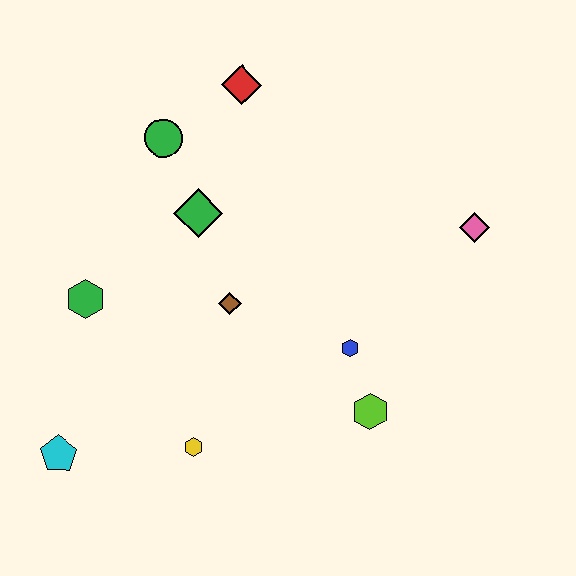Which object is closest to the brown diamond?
The green diamond is closest to the brown diamond.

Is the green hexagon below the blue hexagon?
No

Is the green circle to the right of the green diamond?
No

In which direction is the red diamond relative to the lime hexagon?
The red diamond is above the lime hexagon.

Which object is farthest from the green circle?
The lime hexagon is farthest from the green circle.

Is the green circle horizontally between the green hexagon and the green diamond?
Yes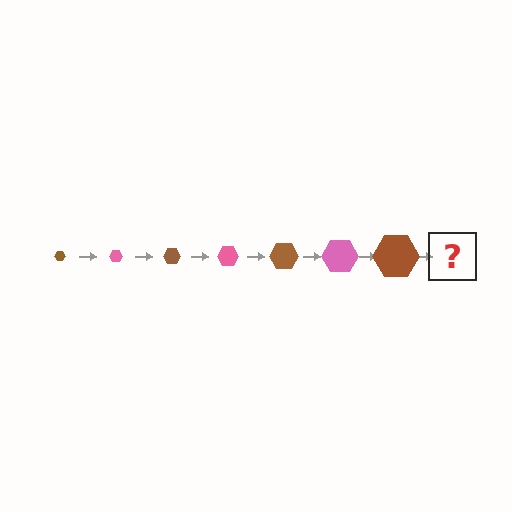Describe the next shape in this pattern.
It should be a pink hexagon, larger than the previous one.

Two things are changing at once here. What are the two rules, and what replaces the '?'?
The two rules are that the hexagon grows larger each step and the color cycles through brown and pink. The '?' should be a pink hexagon, larger than the previous one.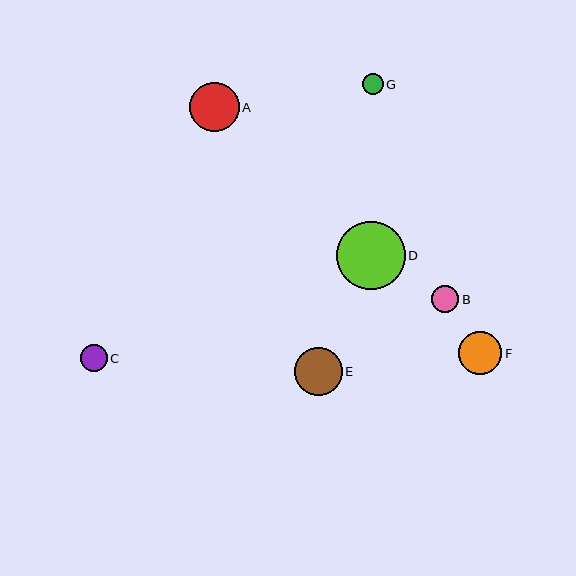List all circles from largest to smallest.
From largest to smallest: D, A, E, F, B, C, G.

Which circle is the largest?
Circle D is the largest with a size of approximately 69 pixels.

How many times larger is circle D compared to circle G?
Circle D is approximately 3.3 times the size of circle G.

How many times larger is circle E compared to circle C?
Circle E is approximately 1.8 times the size of circle C.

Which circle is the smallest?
Circle G is the smallest with a size of approximately 21 pixels.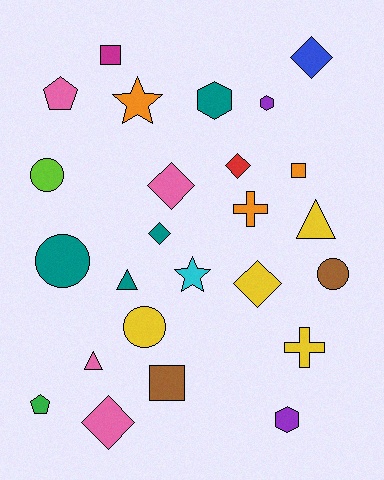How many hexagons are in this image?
There are 3 hexagons.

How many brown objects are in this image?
There are 2 brown objects.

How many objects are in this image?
There are 25 objects.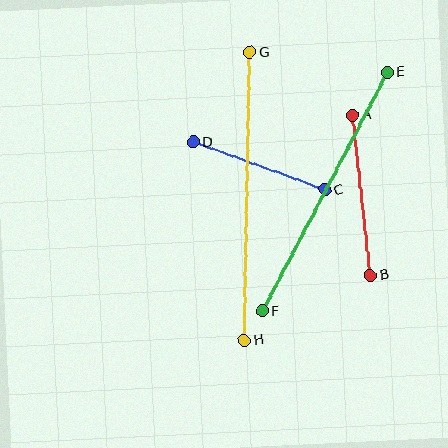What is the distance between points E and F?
The distance is approximately 269 pixels.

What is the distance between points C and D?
The distance is approximately 140 pixels.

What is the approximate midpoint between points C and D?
The midpoint is at approximately (259, 166) pixels.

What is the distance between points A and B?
The distance is approximately 162 pixels.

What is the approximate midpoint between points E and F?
The midpoint is at approximately (325, 192) pixels.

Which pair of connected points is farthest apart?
Points G and H are farthest apart.